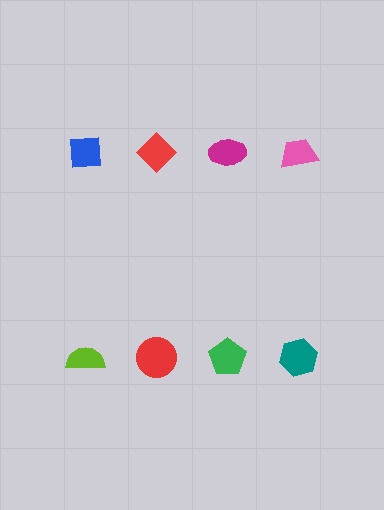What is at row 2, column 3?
A green pentagon.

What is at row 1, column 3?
A magenta ellipse.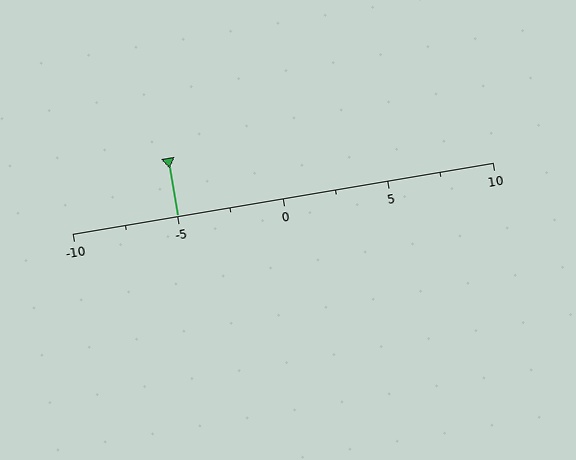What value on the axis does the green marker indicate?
The marker indicates approximately -5.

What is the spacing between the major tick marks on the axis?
The major ticks are spaced 5 apart.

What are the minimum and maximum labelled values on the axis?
The axis runs from -10 to 10.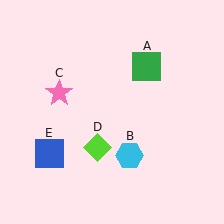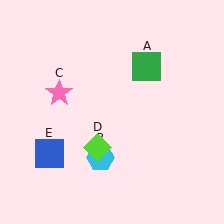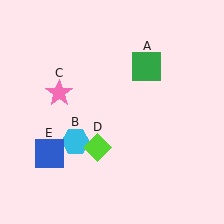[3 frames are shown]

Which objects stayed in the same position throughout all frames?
Green square (object A) and pink star (object C) and lime diamond (object D) and blue square (object E) remained stationary.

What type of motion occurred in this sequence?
The cyan hexagon (object B) rotated clockwise around the center of the scene.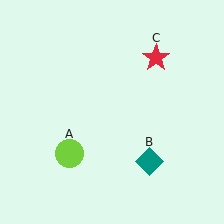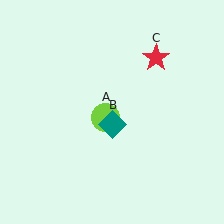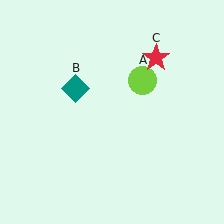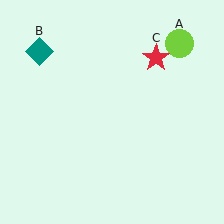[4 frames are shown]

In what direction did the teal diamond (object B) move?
The teal diamond (object B) moved up and to the left.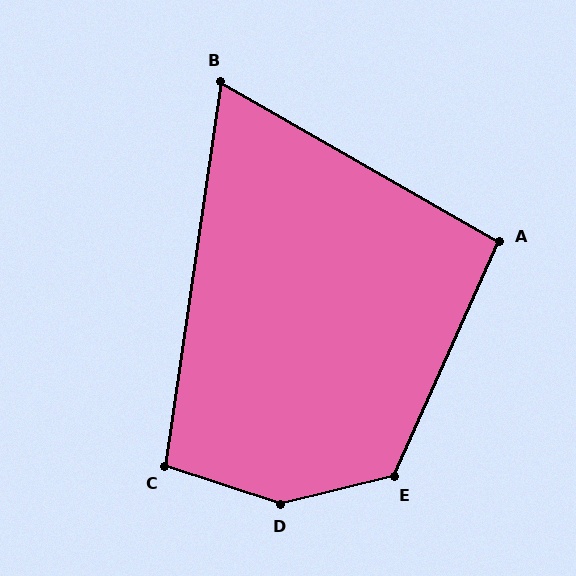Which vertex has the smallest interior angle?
B, at approximately 69 degrees.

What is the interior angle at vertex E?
Approximately 128 degrees (obtuse).